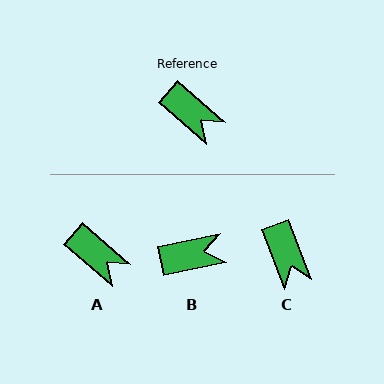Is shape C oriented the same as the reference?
No, it is off by about 29 degrees.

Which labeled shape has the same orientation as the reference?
A.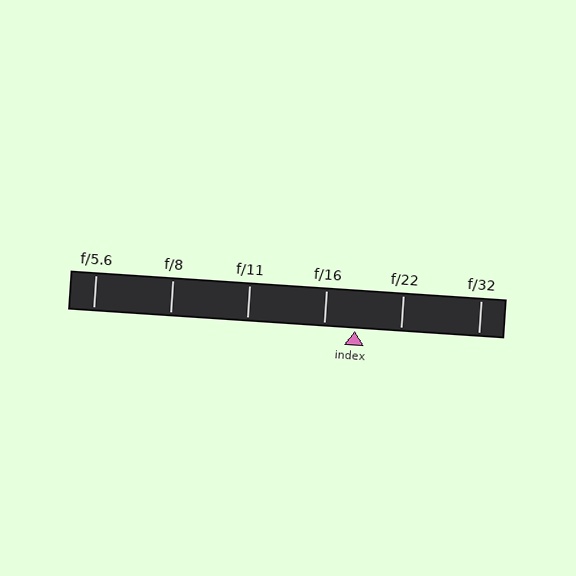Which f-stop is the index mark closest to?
The index mark is closest to f/16.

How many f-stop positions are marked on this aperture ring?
There are 6 f-stop positions marked.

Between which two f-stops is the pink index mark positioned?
The index mark is between f/16 and f/22.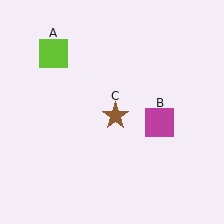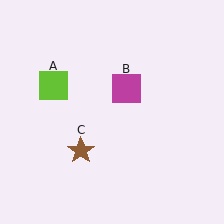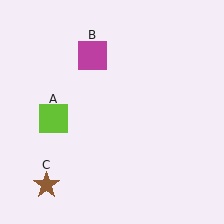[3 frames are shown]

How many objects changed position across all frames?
3 objects changed position: lime square (object A), magenta square (object B), brown star (object C).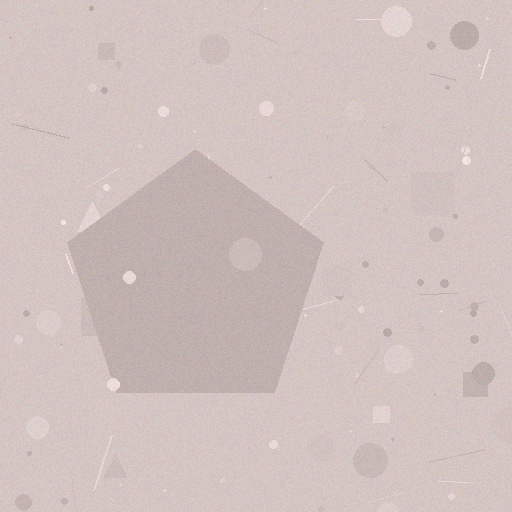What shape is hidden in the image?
A pentagon is hidden in the image.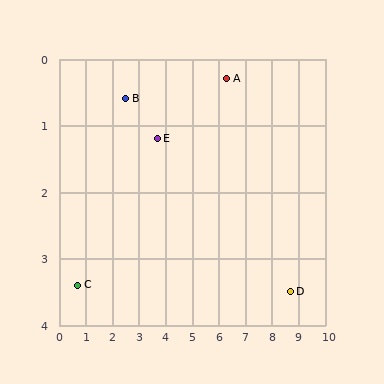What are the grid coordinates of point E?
Point E is at approximately (3.7, 1.2).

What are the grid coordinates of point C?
Point C is at approximately (0.7, 3.4).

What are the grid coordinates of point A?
Point A is at approximately (6.3, 0.3).